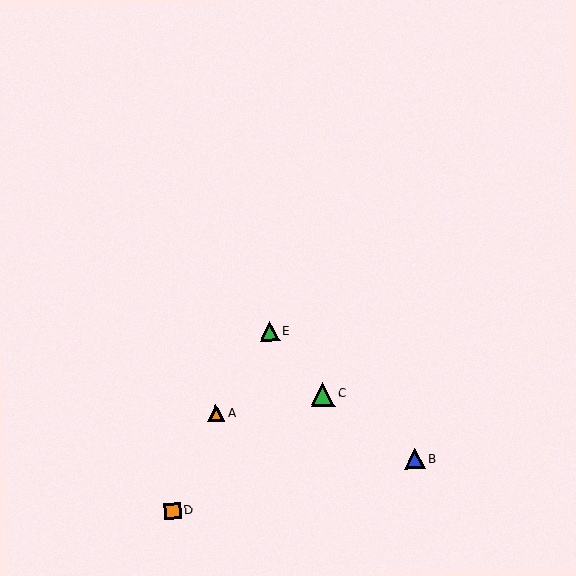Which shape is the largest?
The green triangle (labeled C) is the largest.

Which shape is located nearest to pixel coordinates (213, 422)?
The orange triangle (labeled A) at (216, 413) is nearest to that location.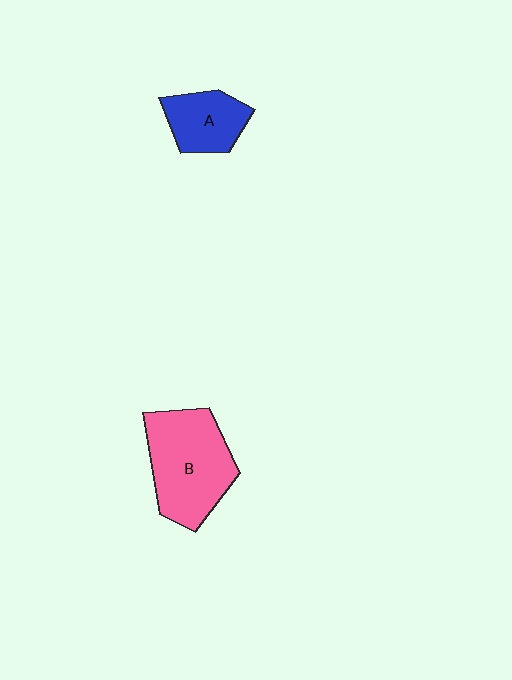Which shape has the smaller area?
Shape A (blue).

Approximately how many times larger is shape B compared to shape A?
Approximately 1.9 times.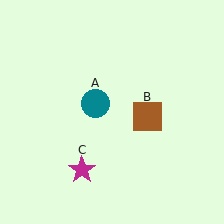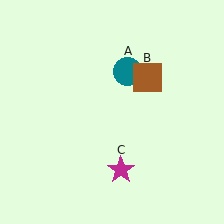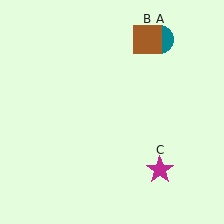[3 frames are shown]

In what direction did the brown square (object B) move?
The brown square (object B) moved up.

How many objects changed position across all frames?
3 objects changed position: teal circle (object A), brown square (object B), magenta star (object C).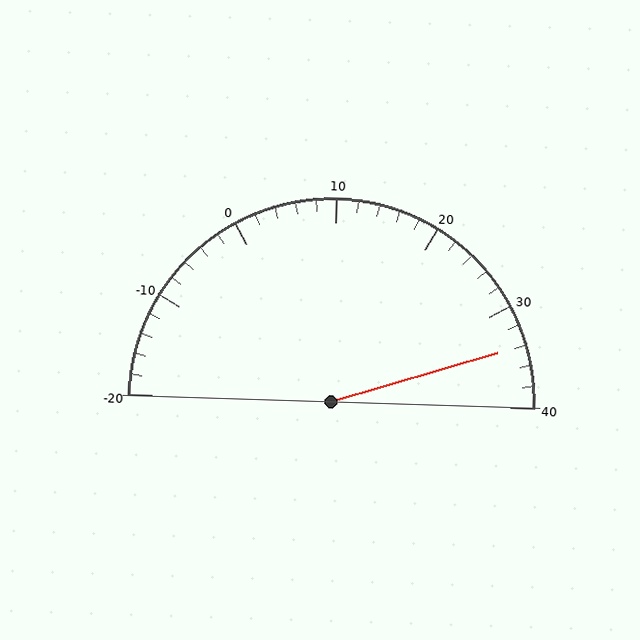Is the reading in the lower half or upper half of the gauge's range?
The reading is in the upper half of the range (-20 to 40).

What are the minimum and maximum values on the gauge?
The gauge ranges from -20 to 40.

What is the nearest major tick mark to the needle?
The nearest major tick mark is 30.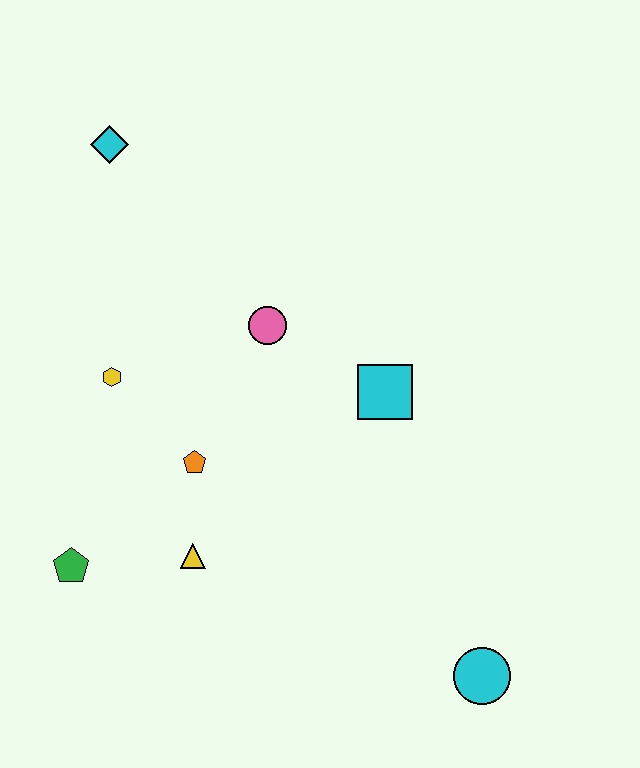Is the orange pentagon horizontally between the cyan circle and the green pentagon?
Yes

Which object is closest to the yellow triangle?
The orange pentagon is closest to the yellow triangle.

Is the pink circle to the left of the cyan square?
Yes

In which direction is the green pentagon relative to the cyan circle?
The green pentagon is to the left of the cyan circle.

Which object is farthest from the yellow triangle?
The cyan diamond is farthest from the yellow triangle.